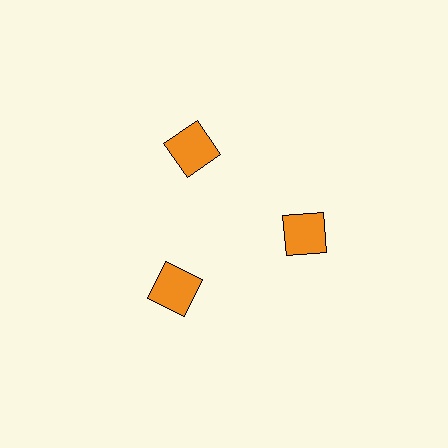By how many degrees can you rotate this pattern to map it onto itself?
The pattern maps onto itself every 120 degrees of rotation.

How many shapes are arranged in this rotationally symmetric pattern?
There are 3 shapes, arranged in 3 groups of 1.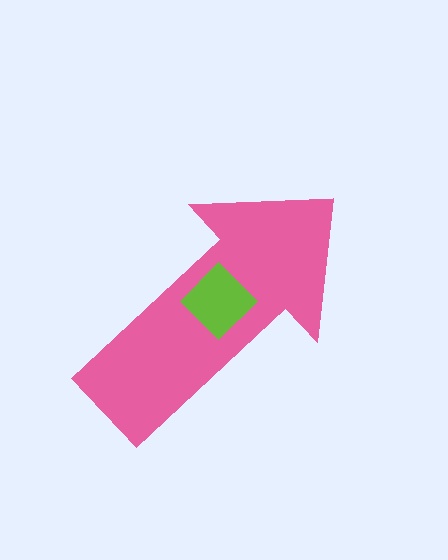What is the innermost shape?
The lime diamond.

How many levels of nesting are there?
2.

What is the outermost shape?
The pink arrow.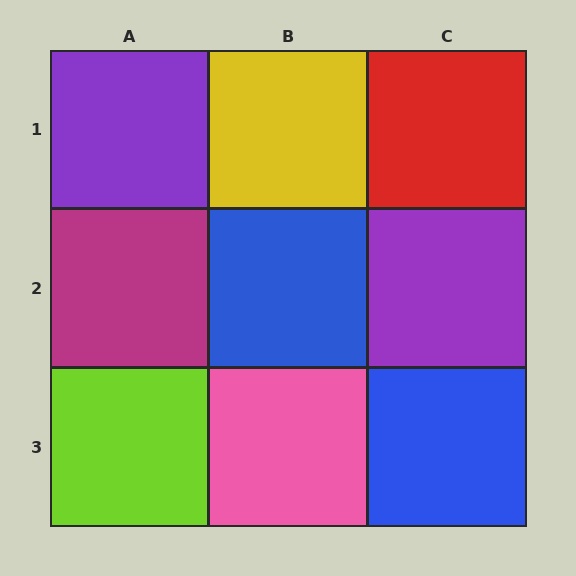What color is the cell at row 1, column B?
Yellow.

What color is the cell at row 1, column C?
Red.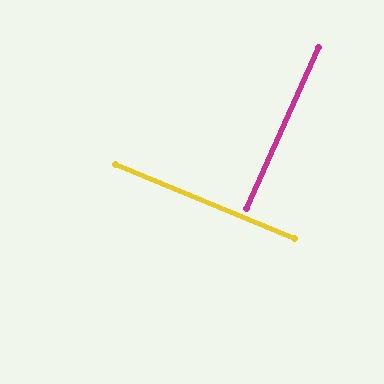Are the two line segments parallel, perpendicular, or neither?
Perpendicular — they meet at approximately 88°.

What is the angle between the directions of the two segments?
Approximately 88 degrees.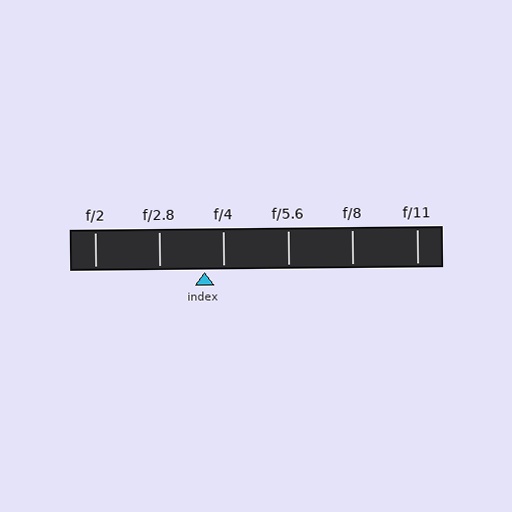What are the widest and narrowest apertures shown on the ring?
The widest aperture shown is f/2 and the narrowest is f/11.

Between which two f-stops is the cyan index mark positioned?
The index mark is between f/2.8 and f/4.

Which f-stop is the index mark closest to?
The index mark is closest to f/4.